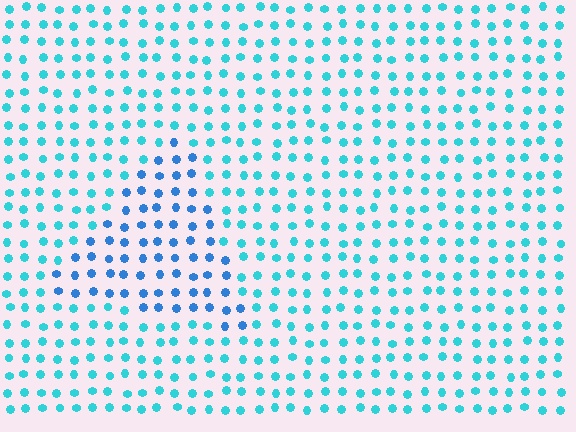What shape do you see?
I see a triangle.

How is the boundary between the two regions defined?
The boundary is defined purely by a slight shift in hue (about 30 degrees). Spacing, size, and orientation are identical on both sides.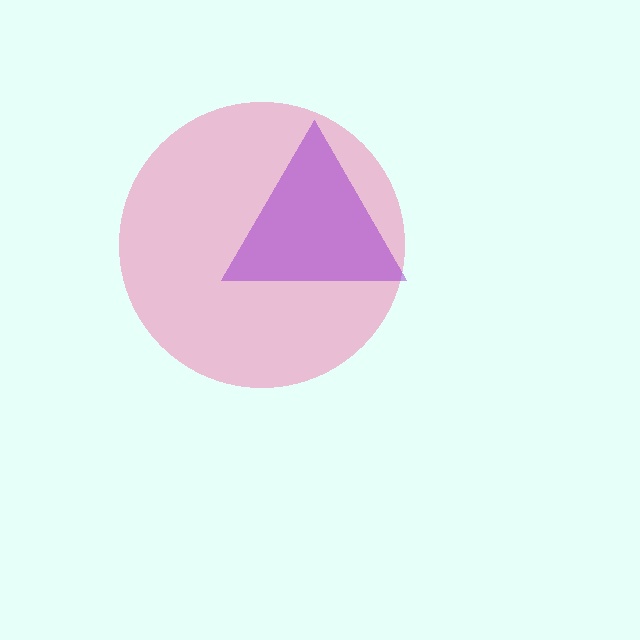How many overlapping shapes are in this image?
There are 2 overlapping shapes in the image.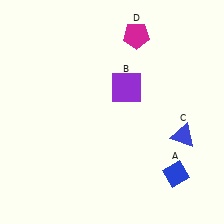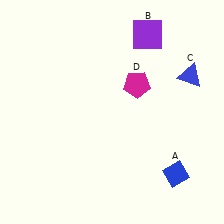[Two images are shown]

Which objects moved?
The objects that moved are: the purple square (B), the blue triangle (C), the magenta pentagon (D).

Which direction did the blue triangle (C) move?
The blue triangle (C) moved up.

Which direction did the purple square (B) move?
The purple square (B) moved up.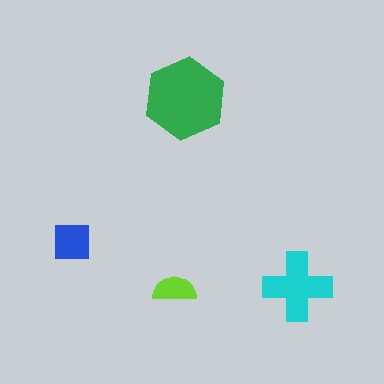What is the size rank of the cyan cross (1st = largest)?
2nd.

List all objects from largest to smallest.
The green hexagon, the cyan cross, the blue square, the lime semicircle.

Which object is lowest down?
The lime semicircle is bottommost.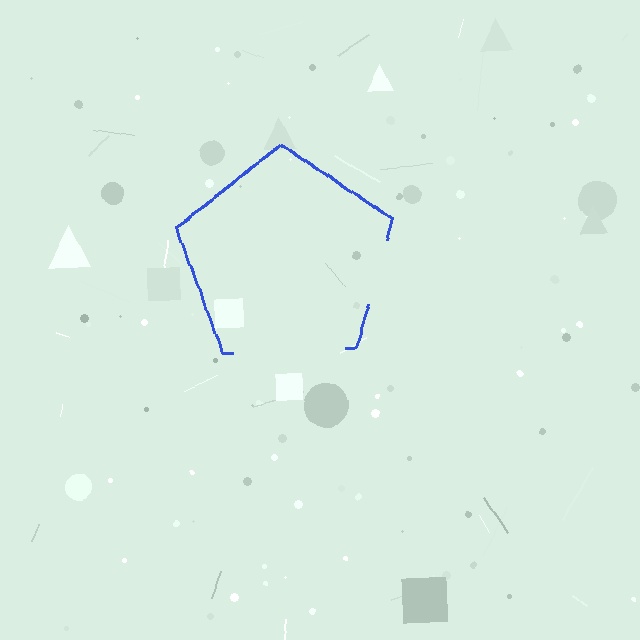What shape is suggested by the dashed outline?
The dashed outline suggests a pentagon.